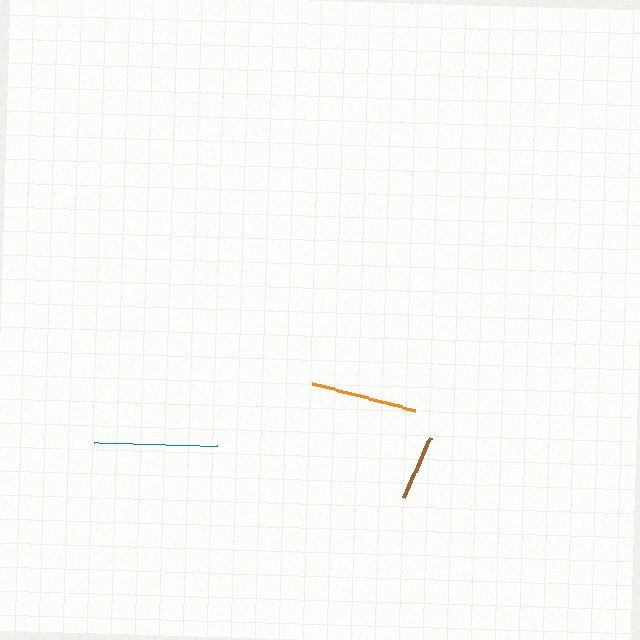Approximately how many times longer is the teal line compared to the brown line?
The teal line is approximately 1.9 times the length of the brown line.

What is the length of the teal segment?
The teal segment is approximately 123 pixels long.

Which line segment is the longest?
The teal line is the longest at approximately 123 pixels.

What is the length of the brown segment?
The brown segment is approximately 65 pixels long.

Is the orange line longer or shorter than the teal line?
The teal line is longer than the orange line.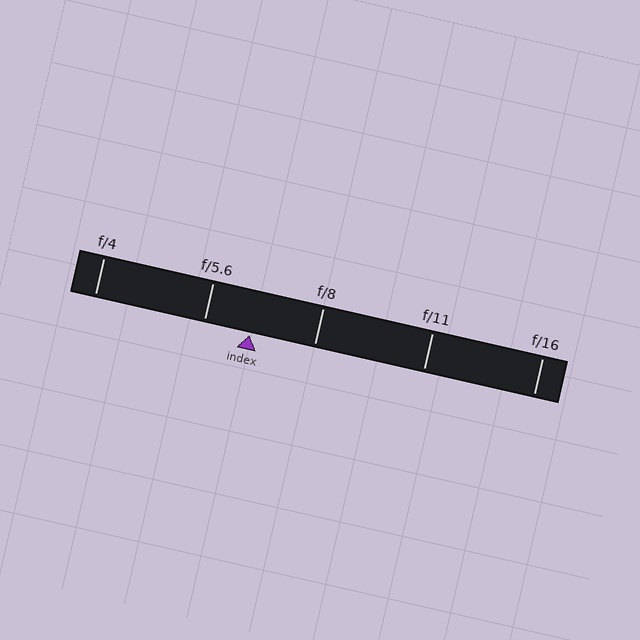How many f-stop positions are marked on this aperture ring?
There are 5 f-stop positions marked.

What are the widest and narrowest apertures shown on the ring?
The widest aperture shown is f/4 and the narrowest is f/16.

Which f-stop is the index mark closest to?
The index mark is closest to f/5.6.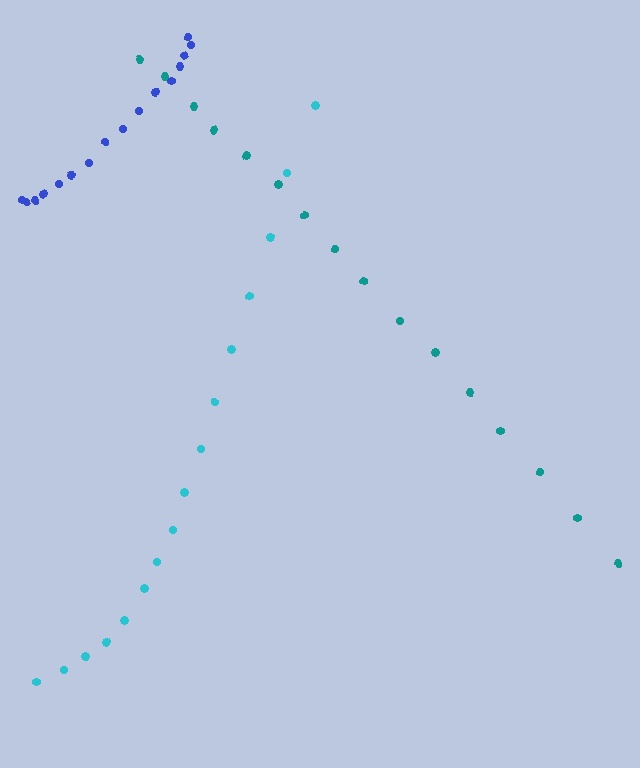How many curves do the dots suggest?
There are 3 distinct paths.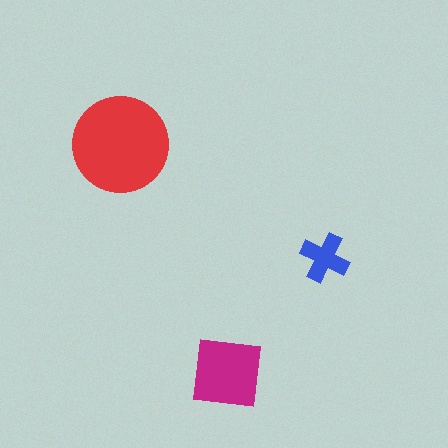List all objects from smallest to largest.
The blue cross, the magenta square, the red circle.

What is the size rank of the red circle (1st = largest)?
1st.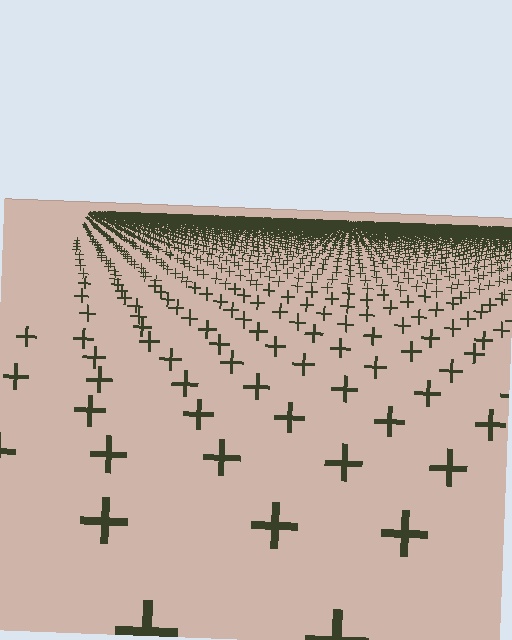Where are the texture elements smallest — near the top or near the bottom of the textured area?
Near the top.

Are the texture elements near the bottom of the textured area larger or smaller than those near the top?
Larger. Near the bottom, elements are closer to the viewer and appear at a bigger on-screen size.